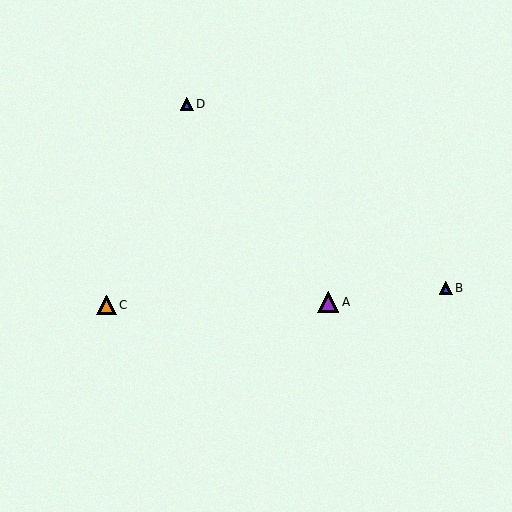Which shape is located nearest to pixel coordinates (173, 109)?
The blue triangle (labeled D) at (187, 104) is nearest to that location.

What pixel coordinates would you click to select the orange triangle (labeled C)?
Click at (107, 305) to select the orange triangle C.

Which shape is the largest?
The purple triangle (labeled A) is the largest.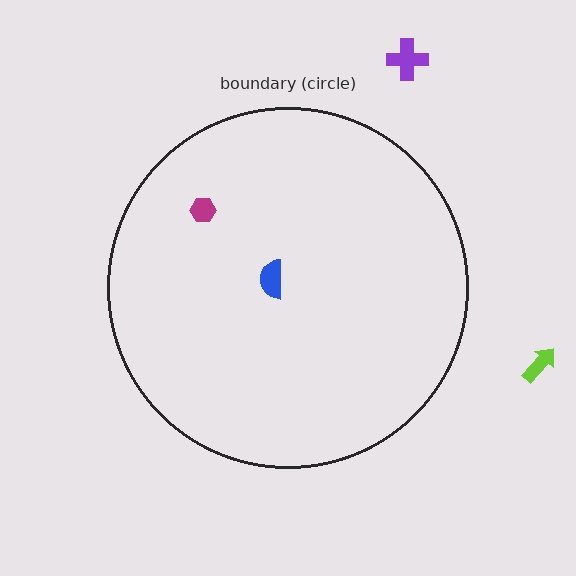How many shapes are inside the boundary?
2 inside, 2 outside.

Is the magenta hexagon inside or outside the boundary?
Inside.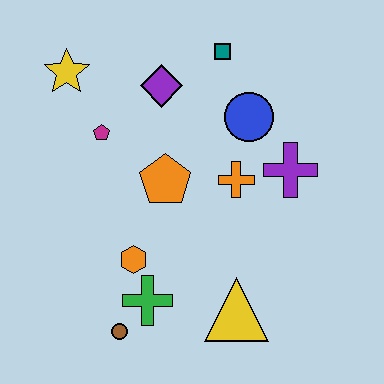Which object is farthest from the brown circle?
The teal square is farthest from the brown circle.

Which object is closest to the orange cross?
The purple cross is closest to the orange cross.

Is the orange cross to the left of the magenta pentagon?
No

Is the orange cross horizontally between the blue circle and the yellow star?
Yes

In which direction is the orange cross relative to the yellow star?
The orange cross is to the right of the yellow star.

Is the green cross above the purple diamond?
No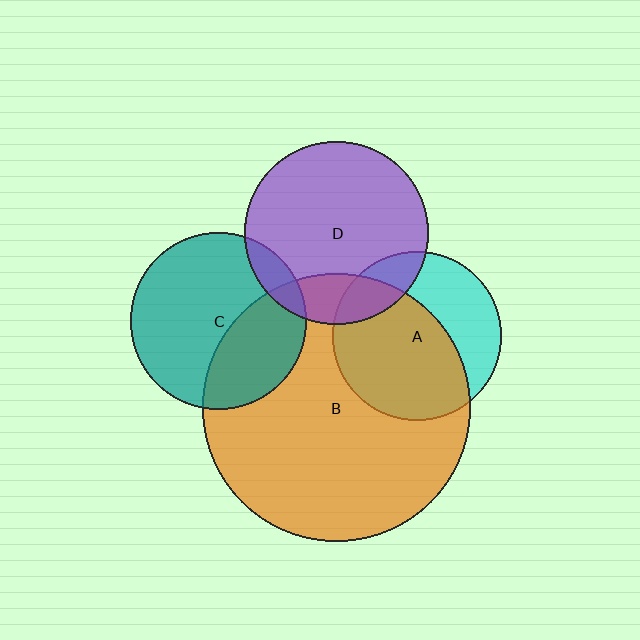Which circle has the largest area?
Circle B (orange).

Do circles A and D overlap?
Yes.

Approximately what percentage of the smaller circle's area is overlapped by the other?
Approximately 15%.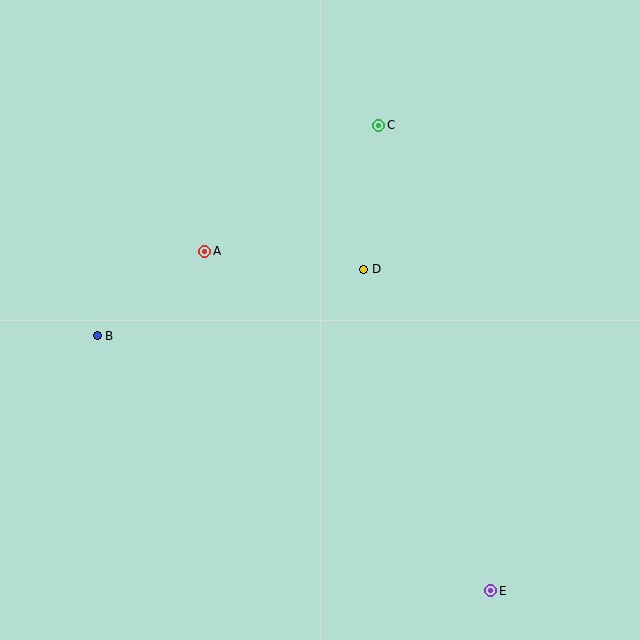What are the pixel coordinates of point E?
Point E is at (490, 591).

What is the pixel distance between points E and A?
The distance between E and A is 444 pixels.